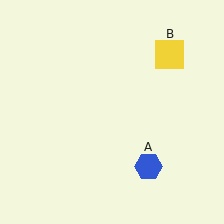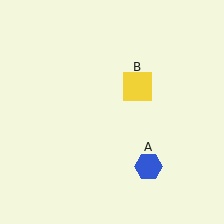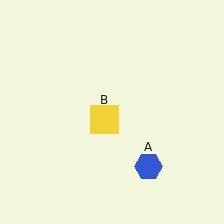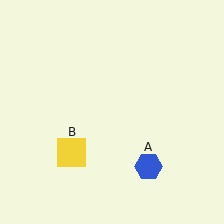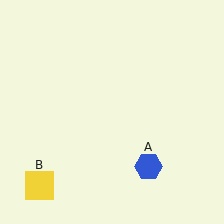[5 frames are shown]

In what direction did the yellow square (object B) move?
The yellow square (object B) moved down and to the left.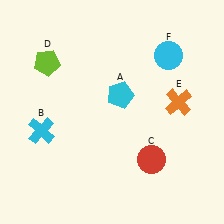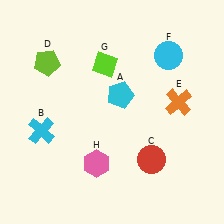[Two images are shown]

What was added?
A lime diamond (G), a pink hexagon (H) were added in Image 2.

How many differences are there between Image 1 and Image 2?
There are 2 differences between the two images.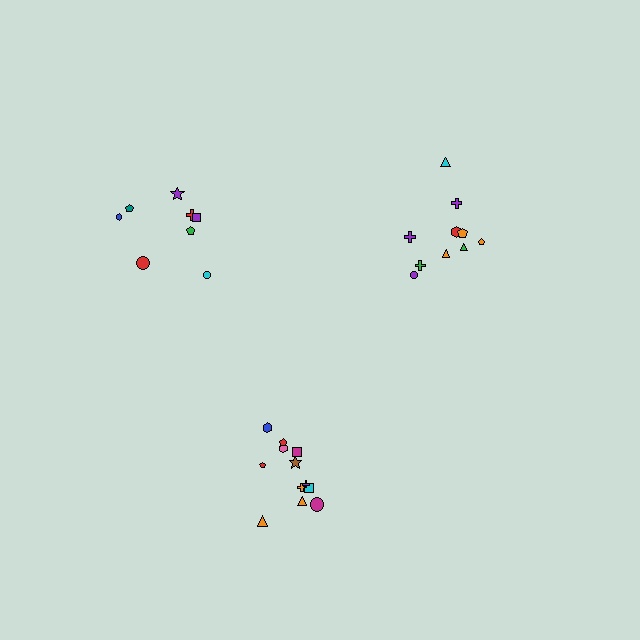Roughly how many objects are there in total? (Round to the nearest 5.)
Roughly 30 objects in total.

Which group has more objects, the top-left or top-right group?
The top-right group.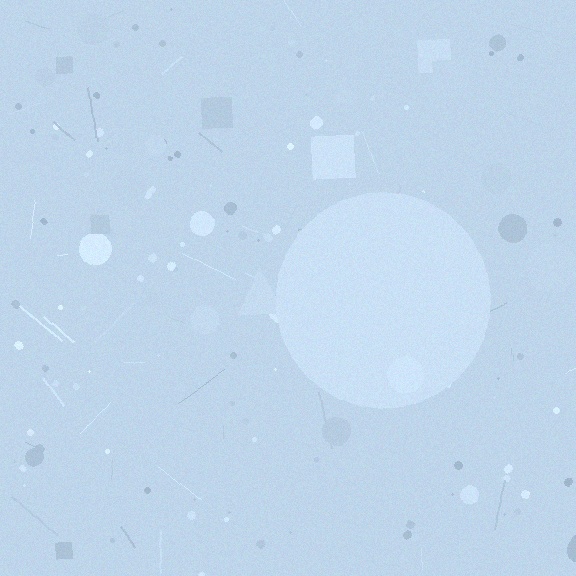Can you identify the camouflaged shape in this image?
The camouflaged shape is a circle.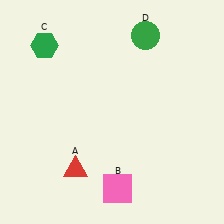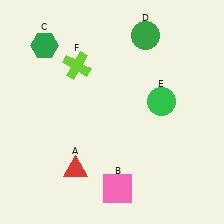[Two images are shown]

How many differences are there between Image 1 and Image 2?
There are 2 differences between the two images.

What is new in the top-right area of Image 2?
A green circle (E) was added in the top-right area of Image 2.